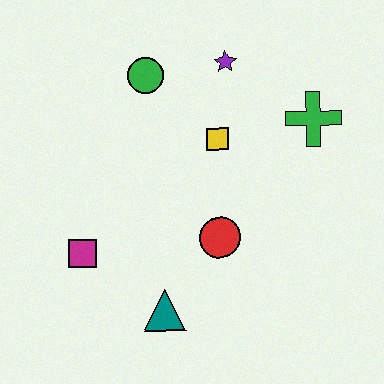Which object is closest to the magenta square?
The teal triangle is closest to the magenta square.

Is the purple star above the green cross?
Yes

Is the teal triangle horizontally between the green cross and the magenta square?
Yes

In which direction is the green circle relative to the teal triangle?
The green circle is above the teal triangle.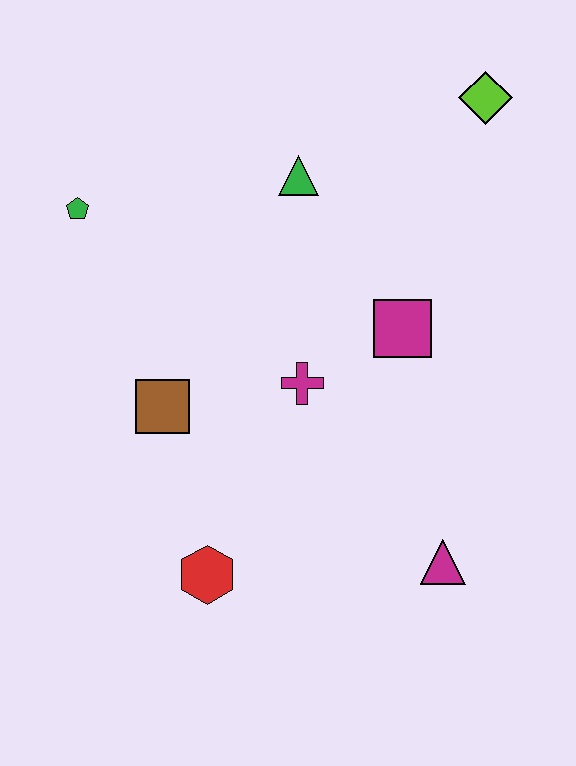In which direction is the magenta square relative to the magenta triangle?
The magenta square is above the magenta triangle.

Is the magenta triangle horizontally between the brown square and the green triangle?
No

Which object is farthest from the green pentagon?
The magenta triangle is farthest from the green pentagon.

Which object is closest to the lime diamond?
The green triangle is closest to the lime diamond.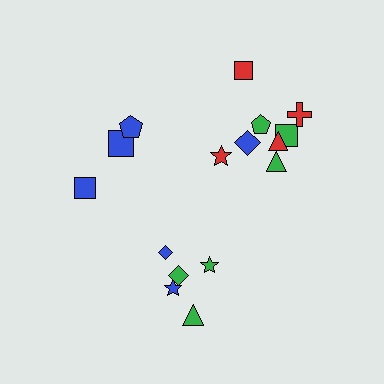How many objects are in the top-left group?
There are 3 objects.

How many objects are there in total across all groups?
There are 16 objects.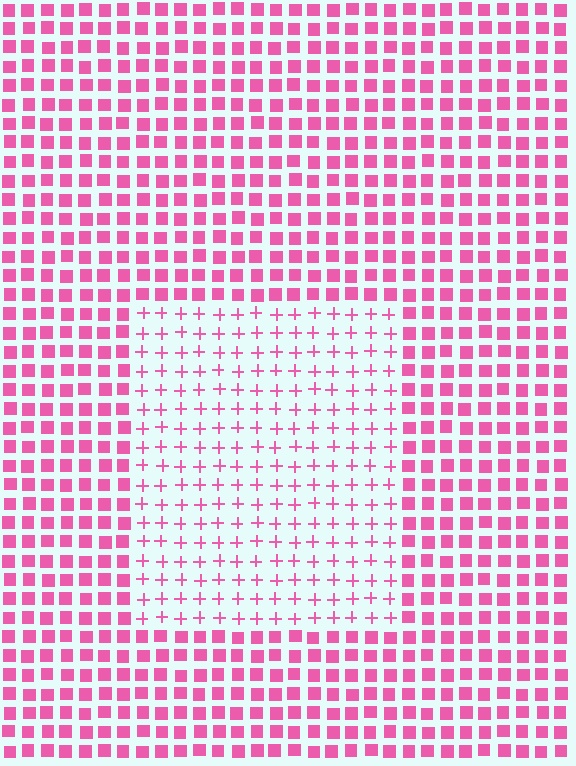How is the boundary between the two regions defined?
The boundary is defined by a change in element shape: plus signs inside vs. squares outside. All elements share the same color and spacing.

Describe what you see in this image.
The image is filled with small pink elements arranged in a uniform grid. A rectangle-shaped region contains plus signs, while the surrounding area contains squares. The boundary is defined purely by the change in element shape.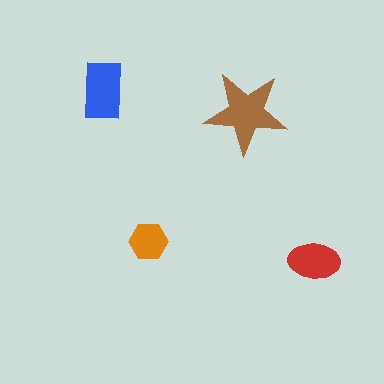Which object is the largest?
The brown star.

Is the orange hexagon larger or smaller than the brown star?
Smaller.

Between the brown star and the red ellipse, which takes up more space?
The brown star.